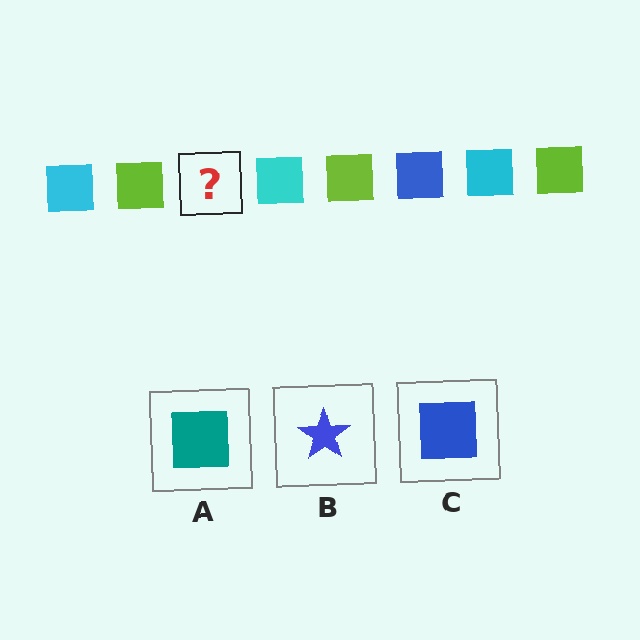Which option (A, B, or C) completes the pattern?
C.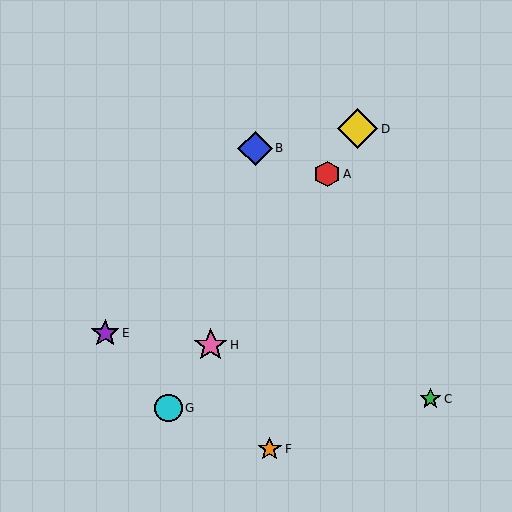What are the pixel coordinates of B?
Object B is at (255, 148).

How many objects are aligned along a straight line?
4 objects (A, D, G, H) are aligned along a straight line.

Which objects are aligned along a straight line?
Objects A, D, G, H are aligned along a straight line.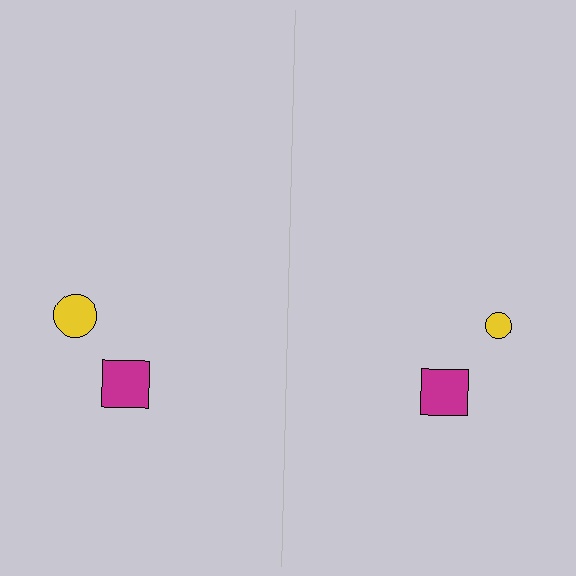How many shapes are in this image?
There are 4 shapes in this image.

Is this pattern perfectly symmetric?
No, the pattern is not perfectly symmetric. The yellow circle on the right side has a different size than its mirror counterpart.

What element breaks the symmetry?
The yellow circle on the right side has a different size than its mirror counterpart.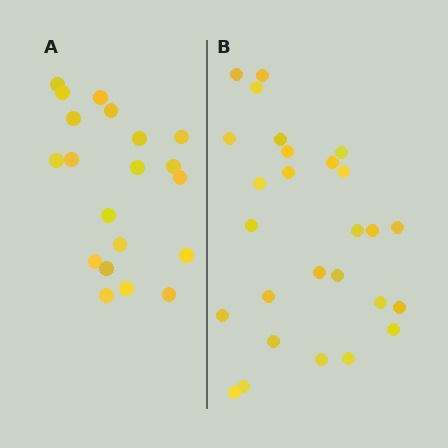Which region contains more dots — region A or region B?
Region B (the right region) has more dots.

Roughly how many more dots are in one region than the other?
Region B has roughly 8 or so more dots than region A.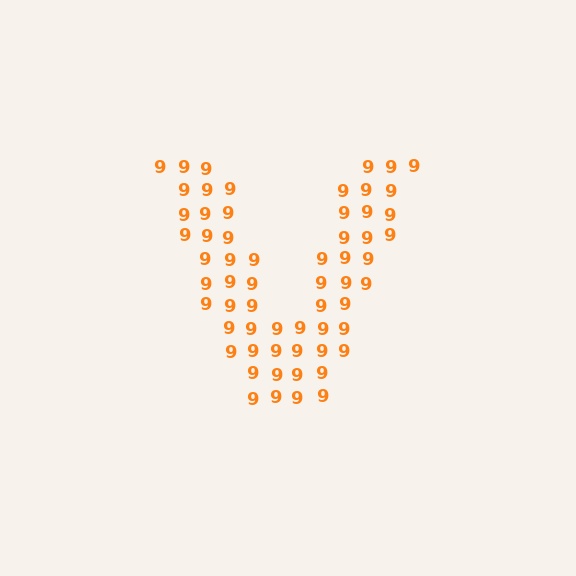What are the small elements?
The small elements are digit 9's.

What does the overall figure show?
The overall figure shows the letter V.